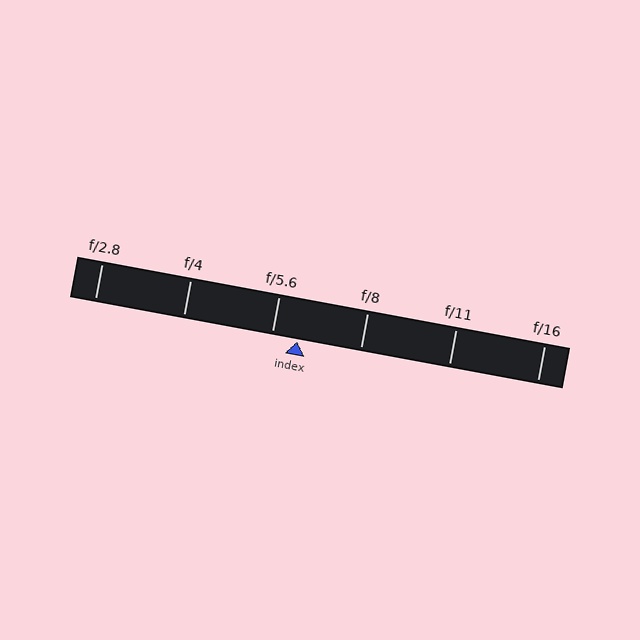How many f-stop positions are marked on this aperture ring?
There are 6 f-stop positions marked.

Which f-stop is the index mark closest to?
The index mark is closest to f/5.6.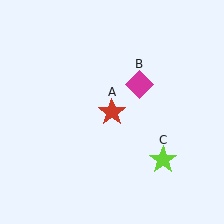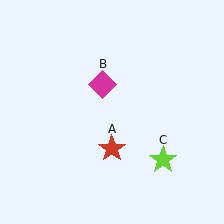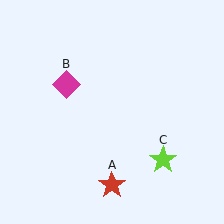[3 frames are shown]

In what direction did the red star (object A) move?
The red star (object A) moved down.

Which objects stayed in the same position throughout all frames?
Lime star (object C) remained stationary.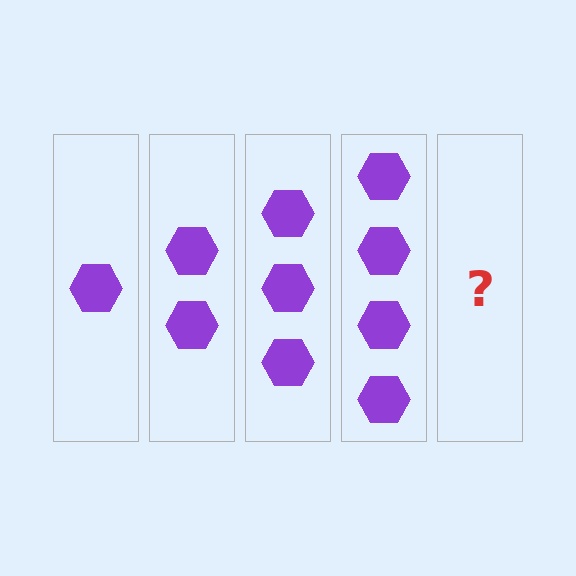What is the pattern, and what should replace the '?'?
The pattern is that each step adds one more hexagon. The '?' should be 5 hexagons.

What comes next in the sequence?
The next element should be 5 hexagons.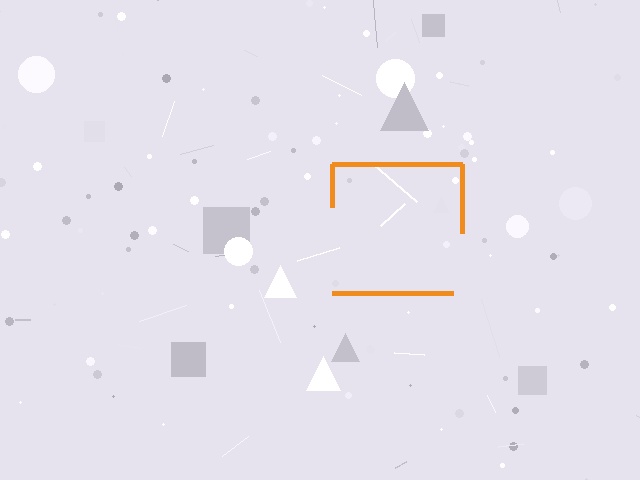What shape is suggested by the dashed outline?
The dashed outline suggests a square.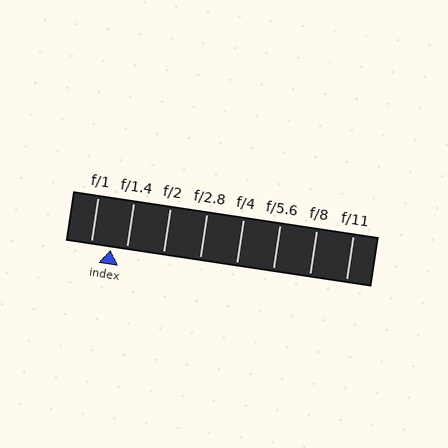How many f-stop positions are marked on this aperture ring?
There are 8 f-stop positions marked.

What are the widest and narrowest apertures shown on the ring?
The widest aperture shown is f/1 and the narrowest is f/11.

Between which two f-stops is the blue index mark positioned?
The index mark is between f/1 and f/1.4.